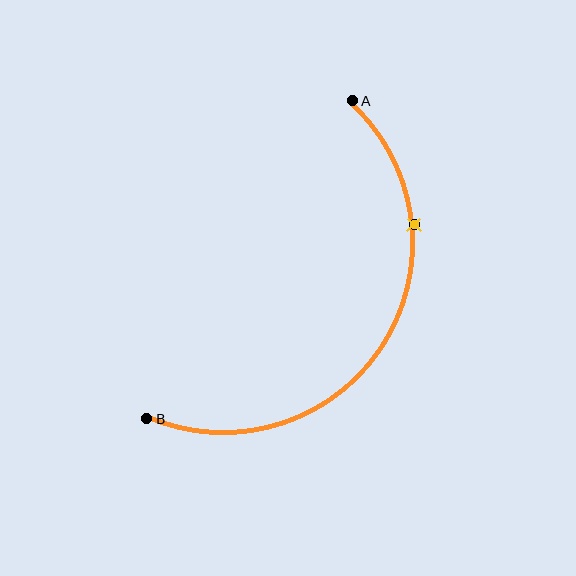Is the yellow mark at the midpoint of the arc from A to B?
No. The yellow mark lies on the arc but is closer to endpoint A. The arc midpoint would be at the point on the curve equidistant along the arc from both A and B.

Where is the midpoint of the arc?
The arc midpoint is the point on the curve farthest from the straight line joining A and B. It sits to the right of that line.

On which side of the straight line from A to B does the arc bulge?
The arc bulges to the right of the straight line connecting A and B.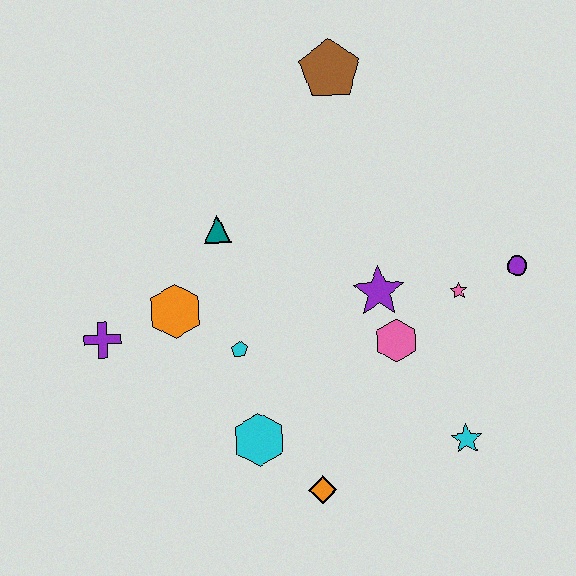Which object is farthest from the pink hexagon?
The purple cross is farthest from the pink hexagon.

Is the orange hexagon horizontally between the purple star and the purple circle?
No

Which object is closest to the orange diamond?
The cyan hexagon is closest to the orange diamond.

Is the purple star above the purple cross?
Yes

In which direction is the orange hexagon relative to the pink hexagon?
The orange hexagon is to the left of the pink hexagon.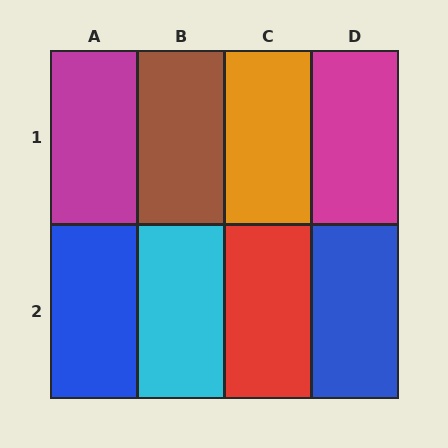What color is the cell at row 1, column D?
Magenta.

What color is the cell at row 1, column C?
Orange.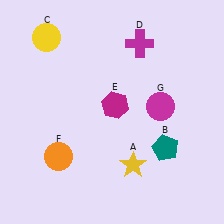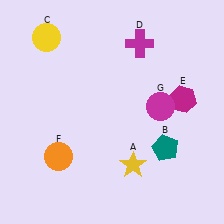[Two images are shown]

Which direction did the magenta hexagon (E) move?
The magenta hexagon (E) moved right.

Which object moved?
The magenta hexagon (E) moved right.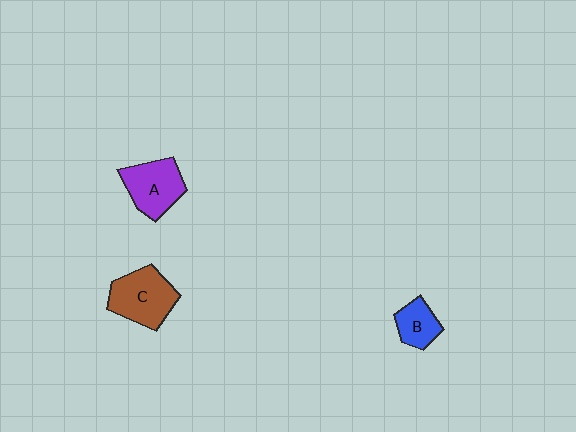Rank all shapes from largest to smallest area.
From largest to smallest: C (brown), A (purple), B (blue).